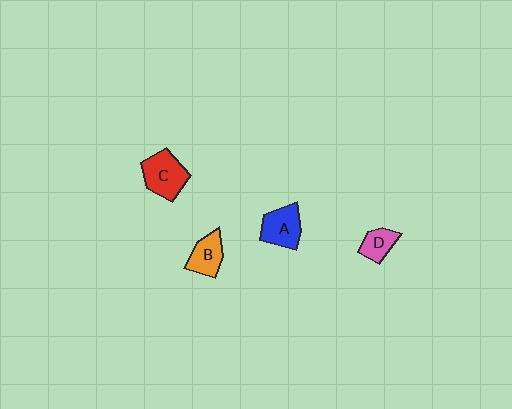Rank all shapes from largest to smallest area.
From largest to smallest: C (red), A (blue), B (orange), D (pink).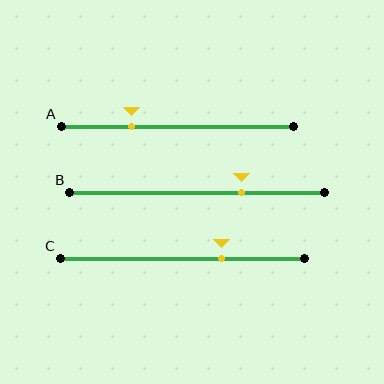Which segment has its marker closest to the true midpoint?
Segment C has its marker closest to the true midpoint.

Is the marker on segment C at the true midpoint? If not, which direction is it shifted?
No, the marker on segment C is shifted to the right by about 16% of the segment length.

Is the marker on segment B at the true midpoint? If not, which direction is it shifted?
No, the marker on segment B is shifted to the right by about 17% of the segment length.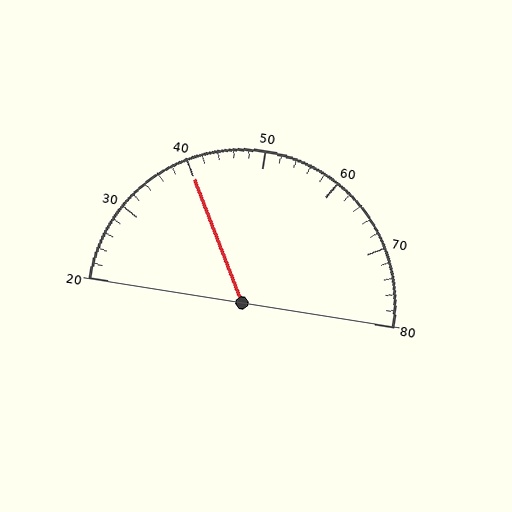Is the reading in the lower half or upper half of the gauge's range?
The reading is in the lower half of the range (20 to 80).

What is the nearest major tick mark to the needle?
The nearest major tick mark is 40.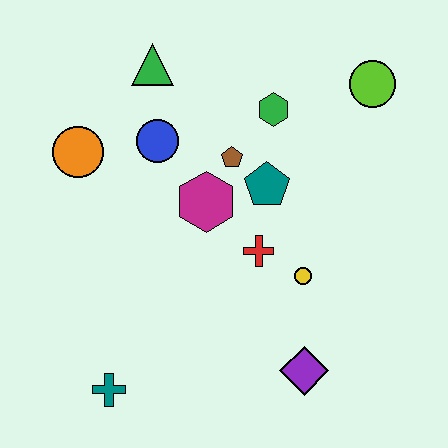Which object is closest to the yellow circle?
The red cross is closest to the yellow circle.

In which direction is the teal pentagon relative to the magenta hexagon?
The teal pentagon is to the right of the magenta hexagon.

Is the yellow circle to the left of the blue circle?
No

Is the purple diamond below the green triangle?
Yes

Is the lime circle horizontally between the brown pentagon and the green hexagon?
No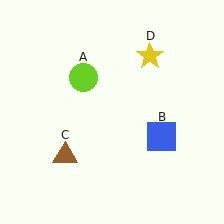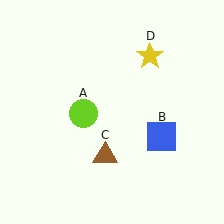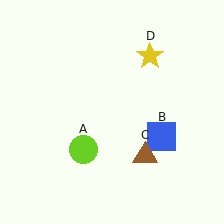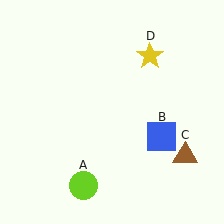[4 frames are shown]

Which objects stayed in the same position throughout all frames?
Blue square (object B) and yellow star (object D) remained stationary.